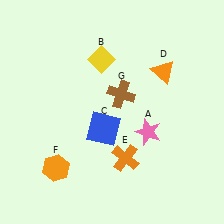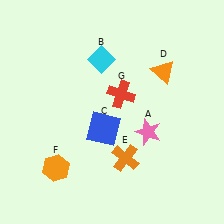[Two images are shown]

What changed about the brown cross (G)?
In Image 1, G is brown. In Image 2, it changed to red.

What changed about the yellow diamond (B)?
In Image 1, B is yellow. In Image 2, it changed to cyan.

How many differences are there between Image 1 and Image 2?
There are 2 differences between the two images.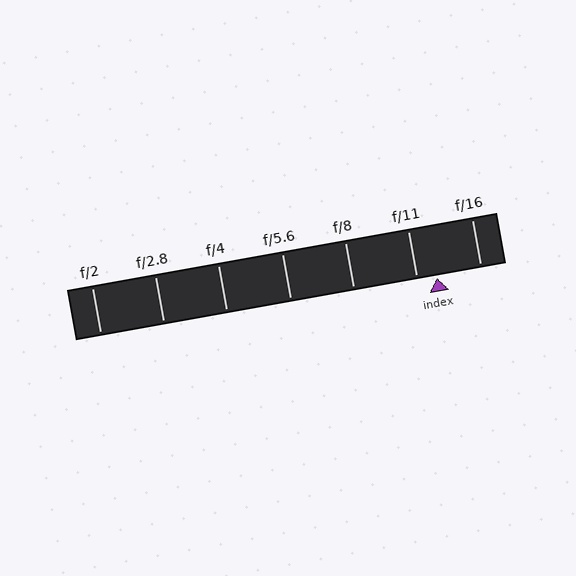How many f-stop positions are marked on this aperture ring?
There are 7 f-stop positions marked.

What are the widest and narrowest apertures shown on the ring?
The widest aperture shown is f/2 and the narrowest is f/16.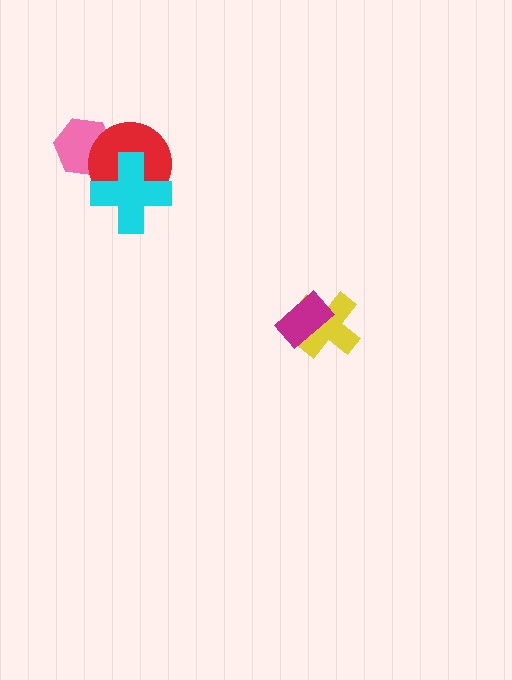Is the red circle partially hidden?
Yes, it is partially covered by another shape.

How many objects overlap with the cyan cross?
1 object overlaps with the cyan cross.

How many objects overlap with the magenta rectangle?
1 object overlaps with the magenta rectangle.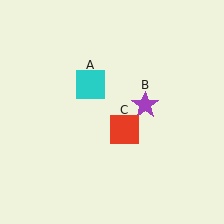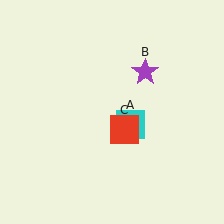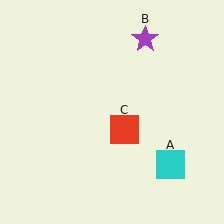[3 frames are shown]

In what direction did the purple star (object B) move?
The purple star (object B) moved up.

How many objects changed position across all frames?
2 objects changed position: cyan square (object A), purple star (object B).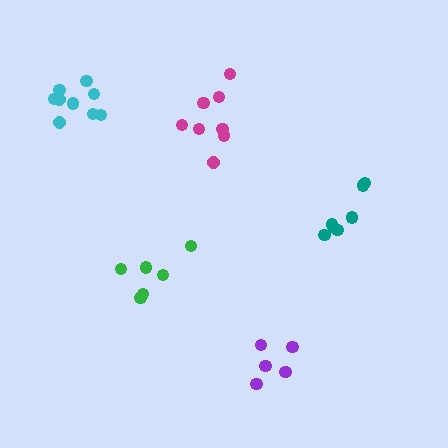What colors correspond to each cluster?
The clusters are colored: cyan, magenta, green, teal, purple.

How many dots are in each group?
Group 1: 9 dots, Group 2: 8 dots, Group 3: 6 dots, Group 4: 7 dots, Group 5: 5 dots (35 total).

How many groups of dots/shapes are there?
There are 5 groups.